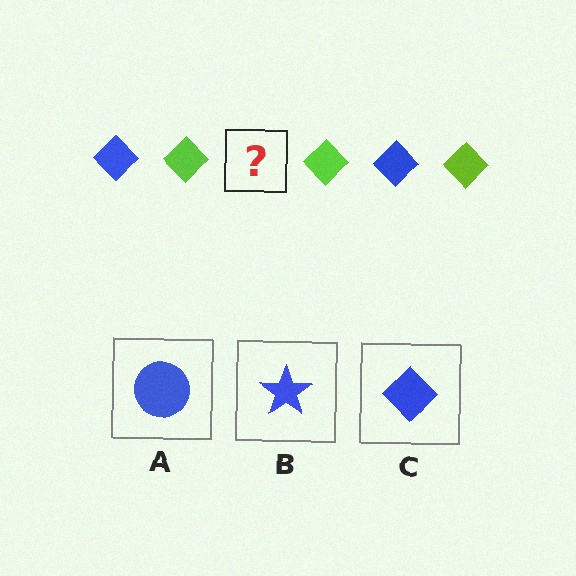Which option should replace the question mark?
Option C.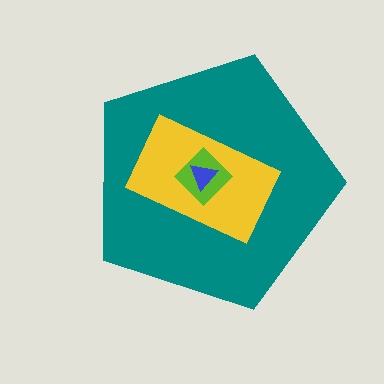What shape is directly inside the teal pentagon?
The yellow rectangle.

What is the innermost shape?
The blue triangle.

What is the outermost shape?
The teal pentagon.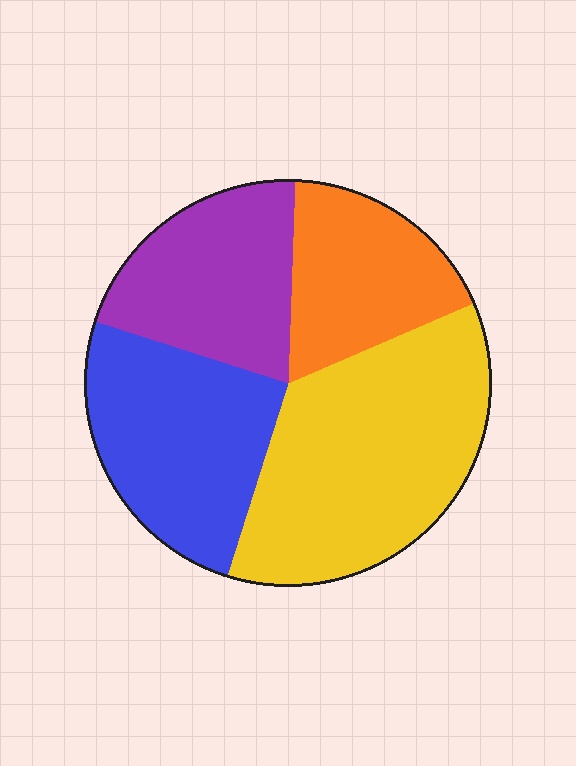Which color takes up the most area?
Yellow, at roughly 35%.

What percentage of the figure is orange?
Orange covers 18% of the figure.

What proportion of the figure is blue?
Blue covers 25% of the figure.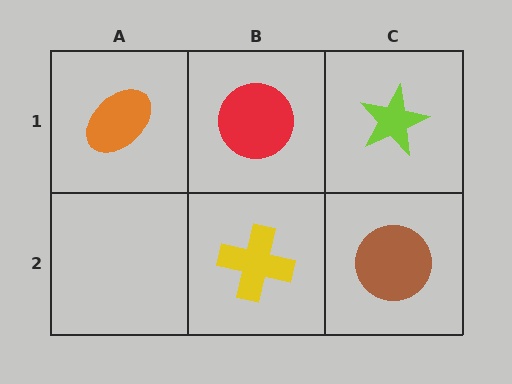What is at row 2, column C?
A brown circle.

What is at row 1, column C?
A lime star.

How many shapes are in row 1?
3 shapes.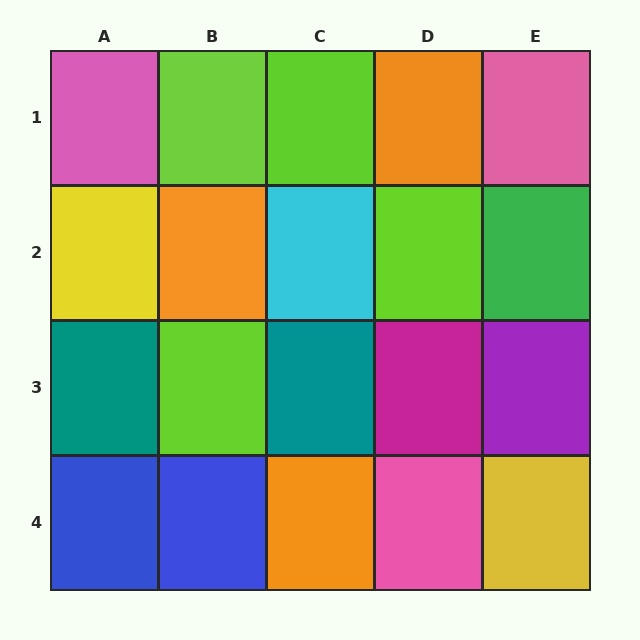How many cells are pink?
3 cells are pink.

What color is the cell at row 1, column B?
Lime.